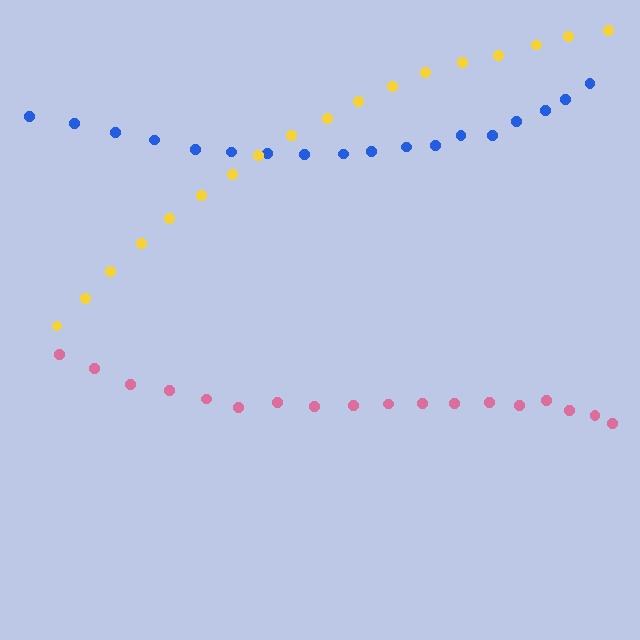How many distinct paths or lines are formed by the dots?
There are 3 distinct paths.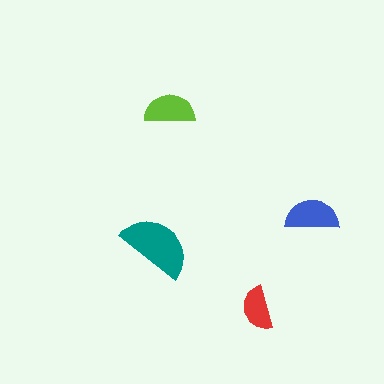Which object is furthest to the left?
The teal semicircle is leftmost.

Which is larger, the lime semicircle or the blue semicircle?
The blue one.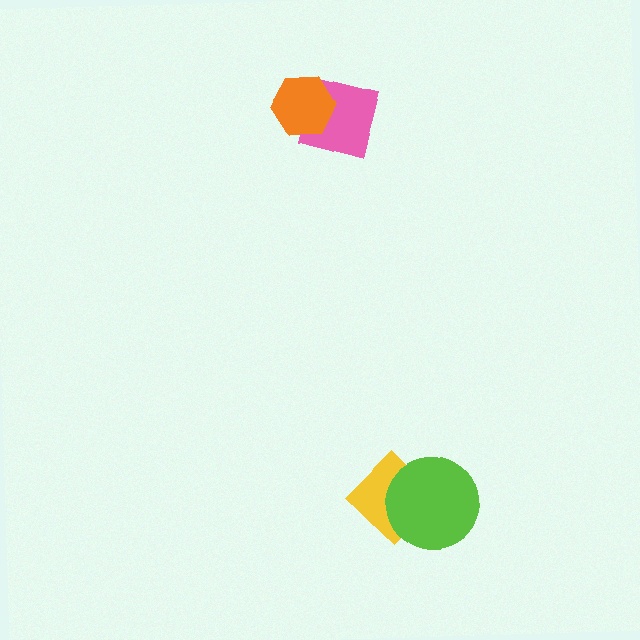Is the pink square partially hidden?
Yes, it is partially covered by another shape.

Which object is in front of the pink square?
The orange hexagon is in front of the pink square.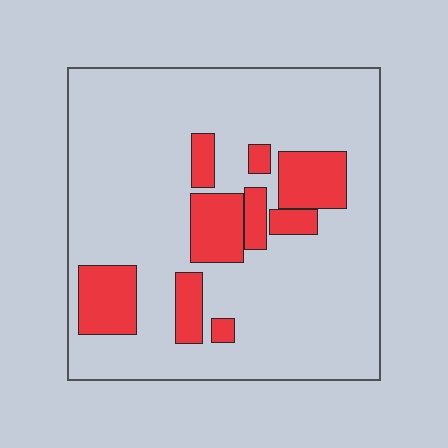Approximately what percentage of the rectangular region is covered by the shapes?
Approximately 20%.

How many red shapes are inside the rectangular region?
9.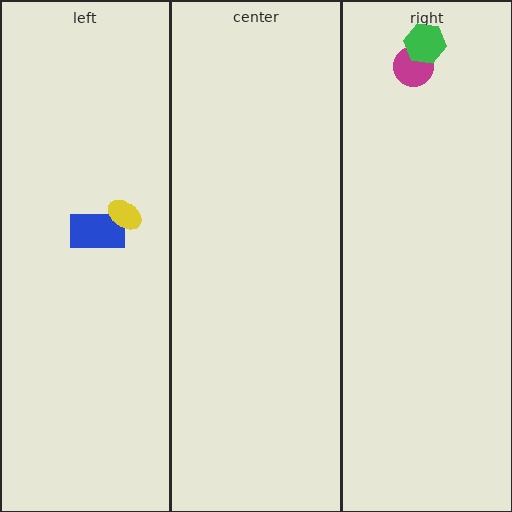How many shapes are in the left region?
2.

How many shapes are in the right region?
2.